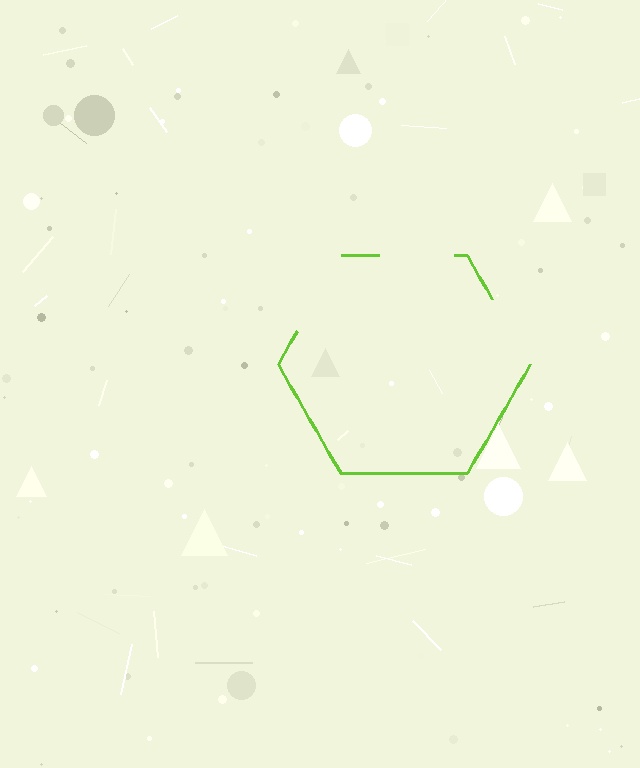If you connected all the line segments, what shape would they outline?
They would outline a hexagon.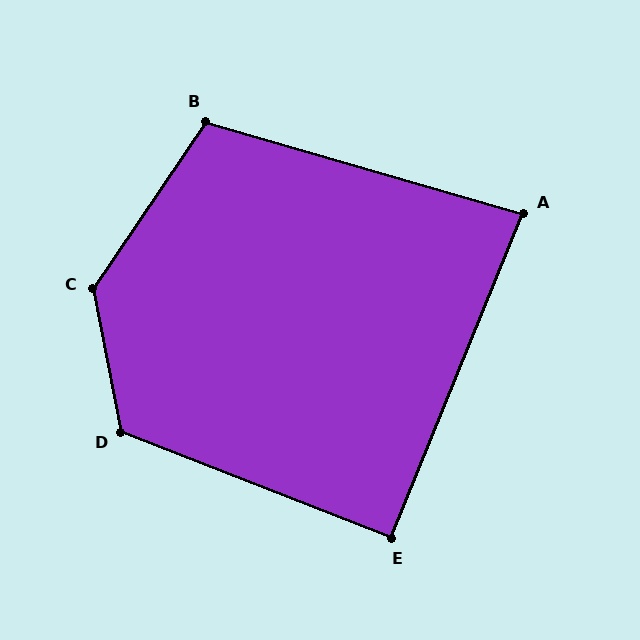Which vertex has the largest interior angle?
C, at approximately 135 degrees.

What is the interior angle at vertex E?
Approximately 91 degrees (approximately right).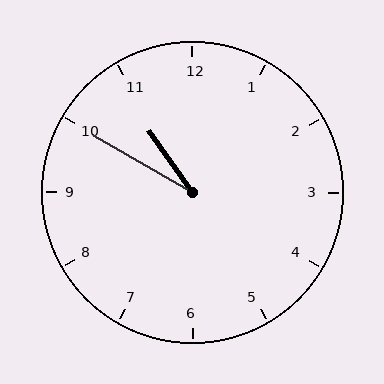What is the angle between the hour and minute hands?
Approximately 25 degrees.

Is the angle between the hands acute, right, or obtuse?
It is acute.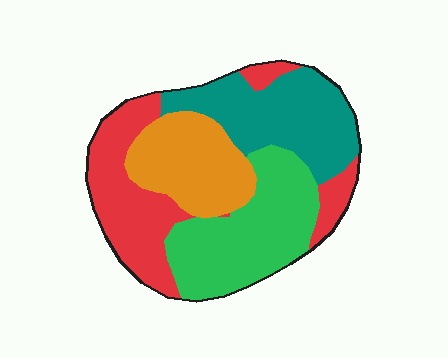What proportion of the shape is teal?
Teal covers 25% of the shape.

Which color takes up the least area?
Orange, at roughly 20%.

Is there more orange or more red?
Red.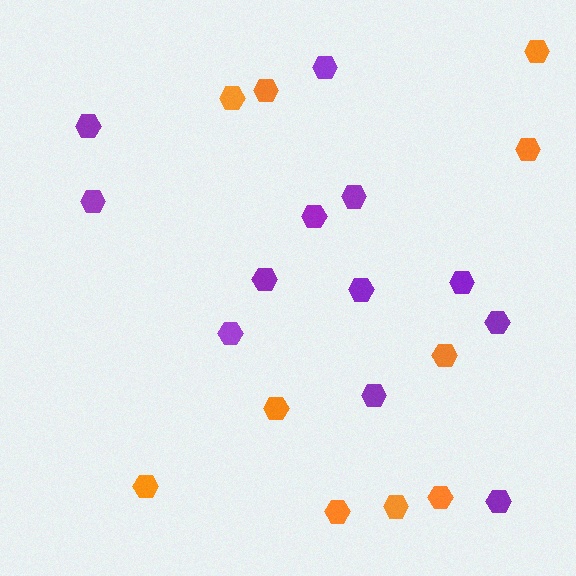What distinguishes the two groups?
There are 2 groups: one group of purple hexagons (12) and one group of orange hexagons (10).